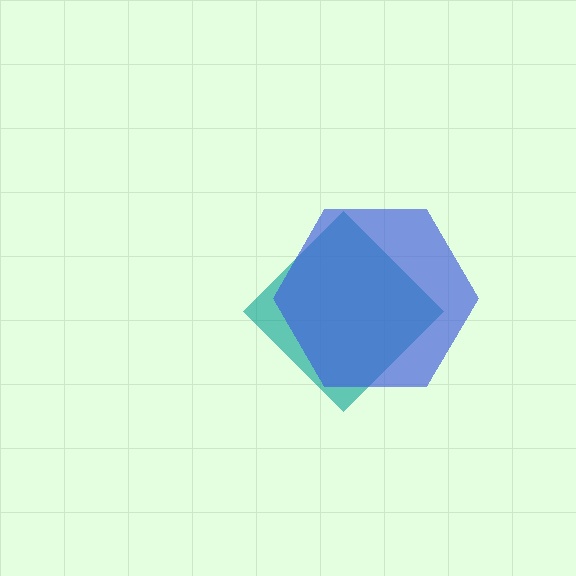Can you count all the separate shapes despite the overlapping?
Yes, there are 2 separate shapes.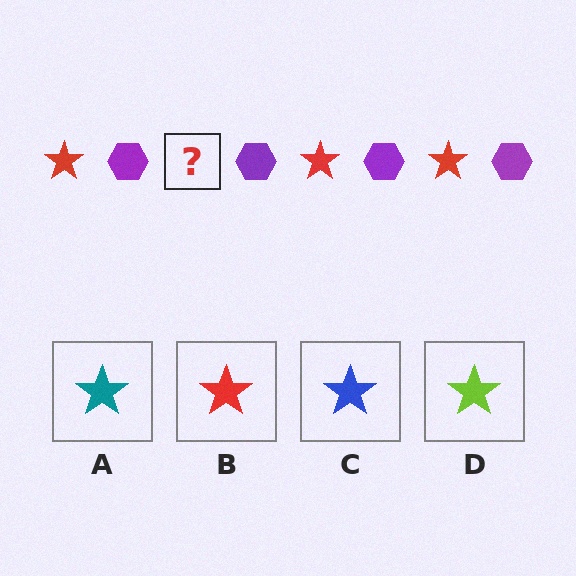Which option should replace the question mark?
Option B.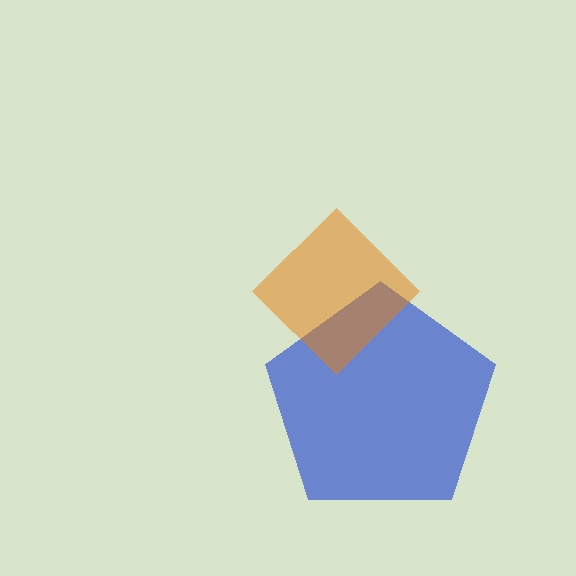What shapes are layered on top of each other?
The layered shapes are: a blue pentagon, an orange diamond.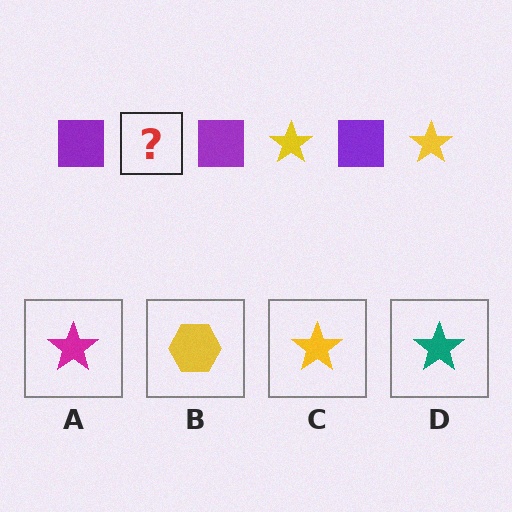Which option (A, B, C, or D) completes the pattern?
C.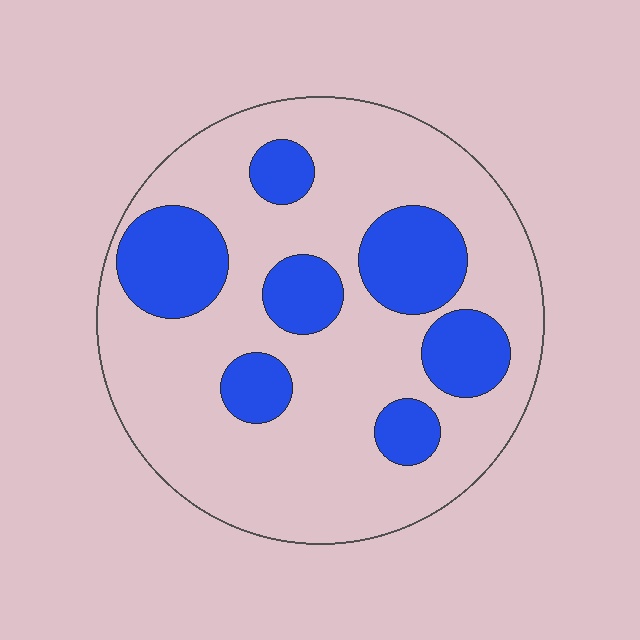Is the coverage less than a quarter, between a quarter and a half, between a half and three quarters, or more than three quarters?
Between a quarter and a half.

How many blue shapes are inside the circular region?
7.